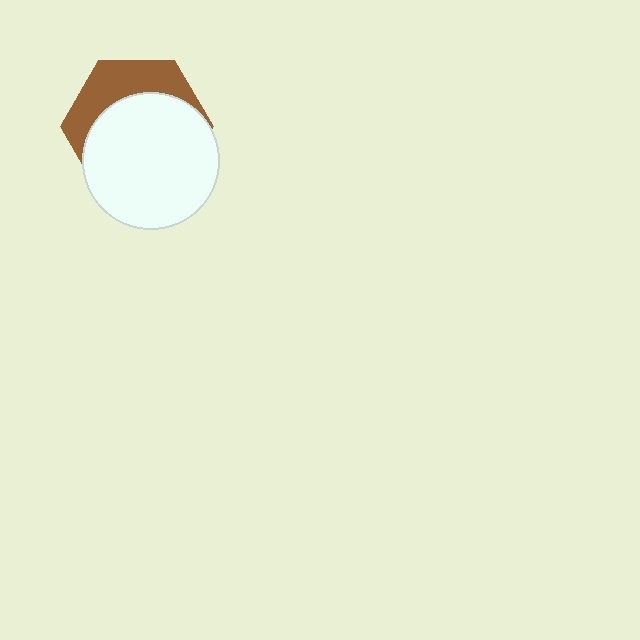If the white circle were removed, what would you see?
You would see the complete brown hexagon.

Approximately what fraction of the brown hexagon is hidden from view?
Roughly 65% of the brown hexagon is hidden behind the white circle.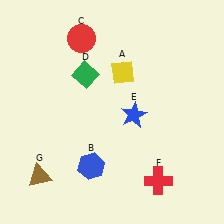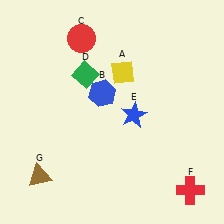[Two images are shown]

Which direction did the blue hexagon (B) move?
The blue hexagon (B) moved up.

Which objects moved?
The objects that moved are: the blue hexagon (B), the red cross (F).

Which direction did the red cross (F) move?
The red cross (F) moved right.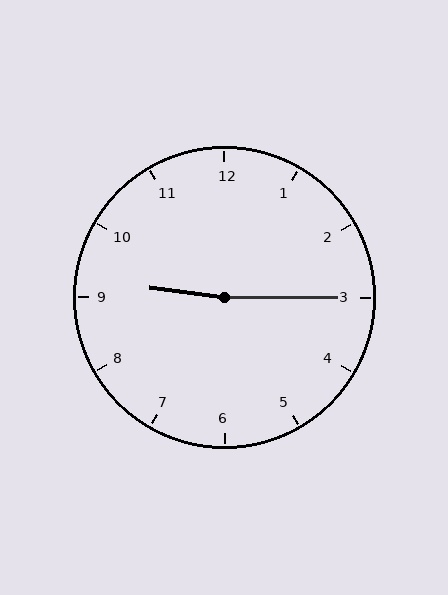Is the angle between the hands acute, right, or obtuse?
It is obtuse.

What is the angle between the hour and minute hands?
Approximately 172 degrees.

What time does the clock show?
9:15.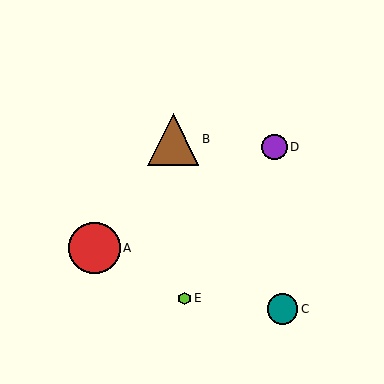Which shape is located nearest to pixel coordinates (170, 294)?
The lime hexagon (labeled E) at (184, 299) is nearest to that location.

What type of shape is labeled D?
Shape D is a purple circle.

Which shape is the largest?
The red circle (labeled A) is the largest.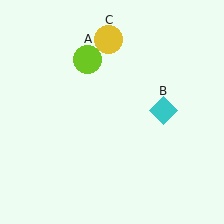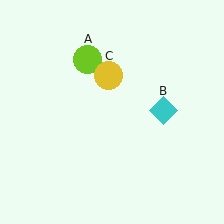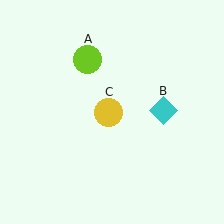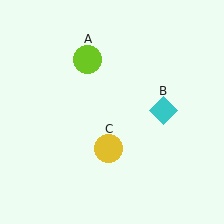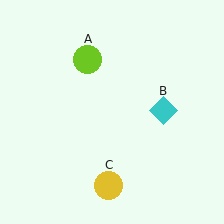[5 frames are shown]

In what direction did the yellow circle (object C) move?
The yellow circle (object C) moved down.